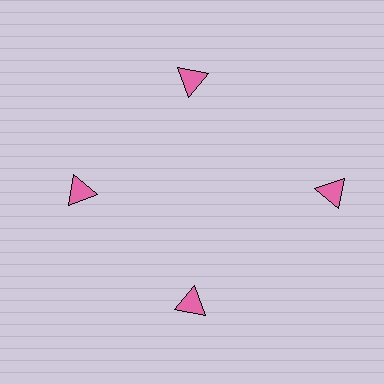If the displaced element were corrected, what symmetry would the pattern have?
It would have 4-fold rotational symmetry — the pattern would map onto itself every 90 degrees.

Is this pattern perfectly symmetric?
No. The 4 pink triangles are arranged in a ring, but one element near the 3 o'clock position is pushed outward from the center, breaking the 4-fold rotational symmetry.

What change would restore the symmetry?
The symmetry would be restored by moving it inward, back onto the ring so that all 4 triangles sit at equal angles and equal distance from the center.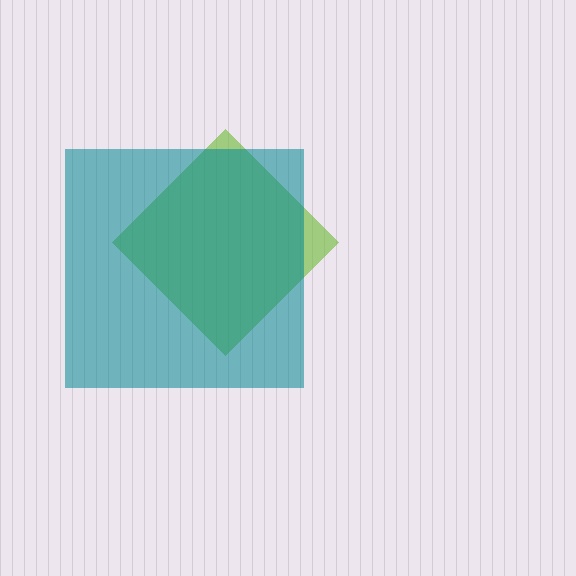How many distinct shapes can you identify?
There are 2 distinct shapes: a lime diamond, a teal square.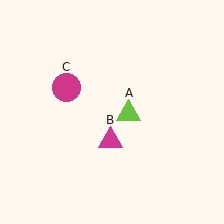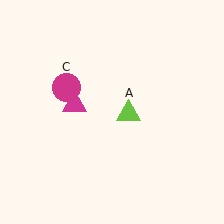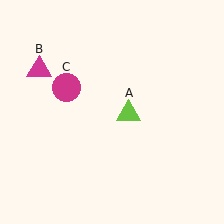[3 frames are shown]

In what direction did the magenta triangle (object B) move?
The magenta triangle (object B) moved up and to the left.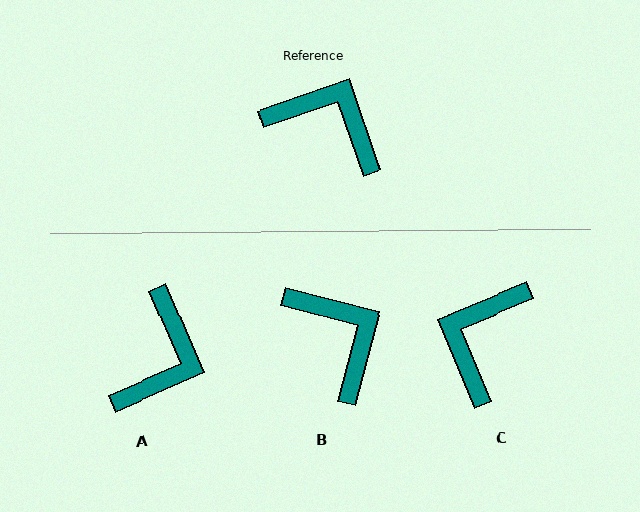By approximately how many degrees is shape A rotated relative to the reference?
Approximately 86 degrees clockwise.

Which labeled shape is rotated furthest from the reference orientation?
C, about 93 degrees away.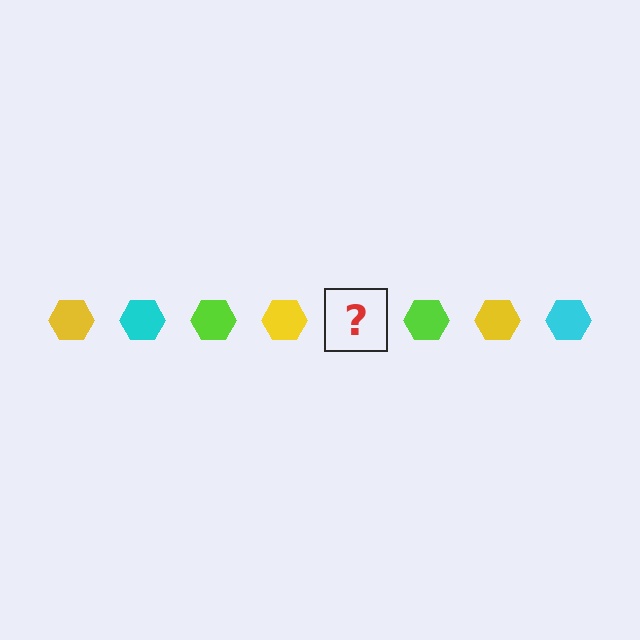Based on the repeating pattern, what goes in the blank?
The blank should be a cyan hexagon.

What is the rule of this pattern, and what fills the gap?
The rule is that the pattern cycles through yellow, cyan, lime hexagons. The gap should be filled with a cyan hexagon.